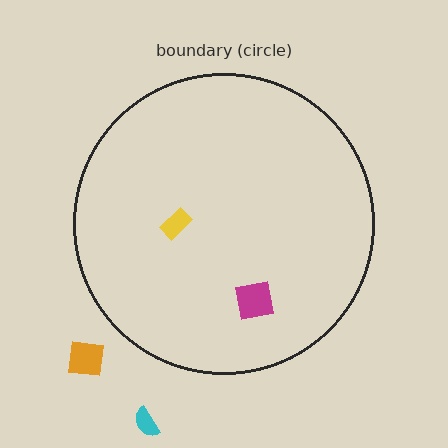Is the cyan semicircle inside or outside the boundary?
Outside.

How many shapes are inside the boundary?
2 inside, 2 outside.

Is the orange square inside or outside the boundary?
Outside.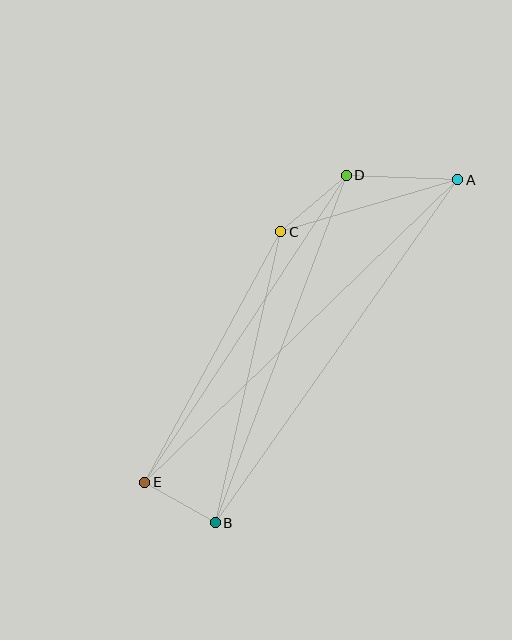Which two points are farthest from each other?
Points A and E are farthest from each other.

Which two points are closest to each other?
Points B and E are closest to each other.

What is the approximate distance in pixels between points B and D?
The distance between B and D is approximately 372 pixels.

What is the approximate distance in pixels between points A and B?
The distance between A and B is approximately 420 pixels.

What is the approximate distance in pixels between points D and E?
The distance between D and E is approximately 367 pixels.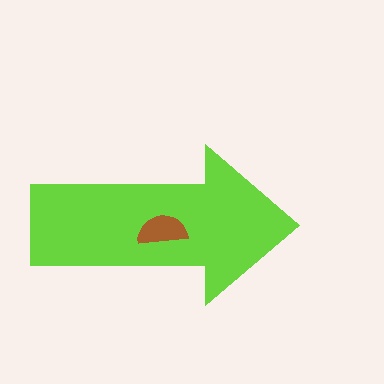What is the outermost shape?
The lime arrow.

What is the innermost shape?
The brown semicircle.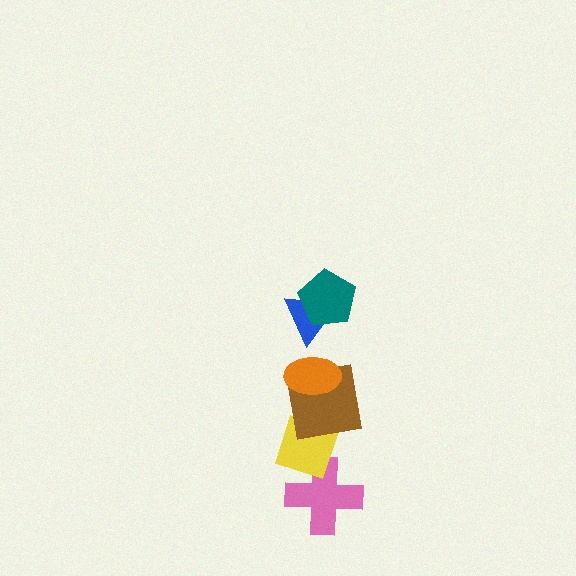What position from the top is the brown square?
The brown square is 4th from the top.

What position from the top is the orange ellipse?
The orange ellipse is 3rd from the top.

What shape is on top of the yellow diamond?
The brown square is on top of the yellow diamond.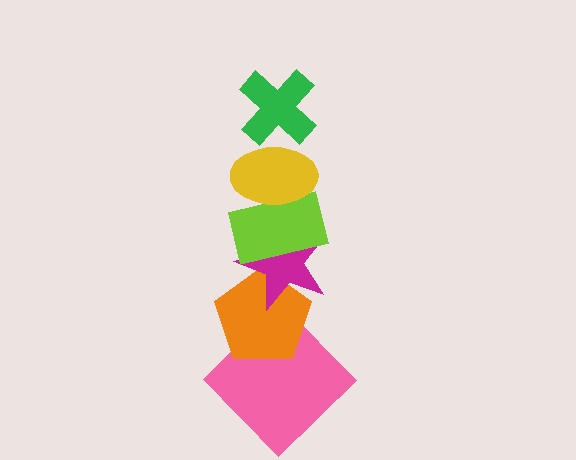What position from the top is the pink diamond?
The pink diamond is 6th from the top.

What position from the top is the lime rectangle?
The lime rectangle is 3rd from the top.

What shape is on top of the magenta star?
The lime rectangle is on top of the magenta star.